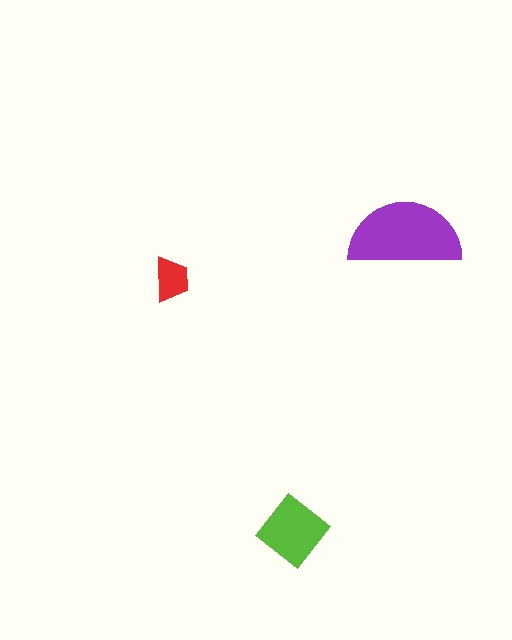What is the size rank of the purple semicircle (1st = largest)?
1st.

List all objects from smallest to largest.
The red trapezoid, the lime diamond, the purple semicircle.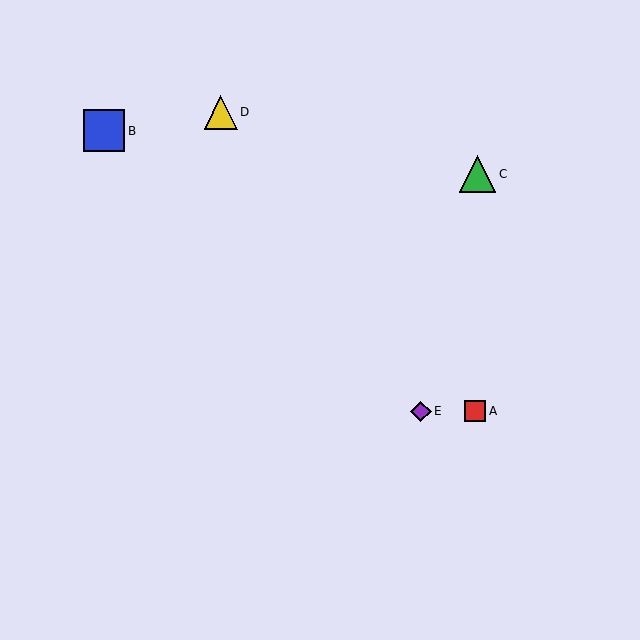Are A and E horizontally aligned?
Yes, both are at y≈411.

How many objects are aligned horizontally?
2 objects (A, E) are aligned horizontally.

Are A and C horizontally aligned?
No, A is at y≈411 and C is at y≈174.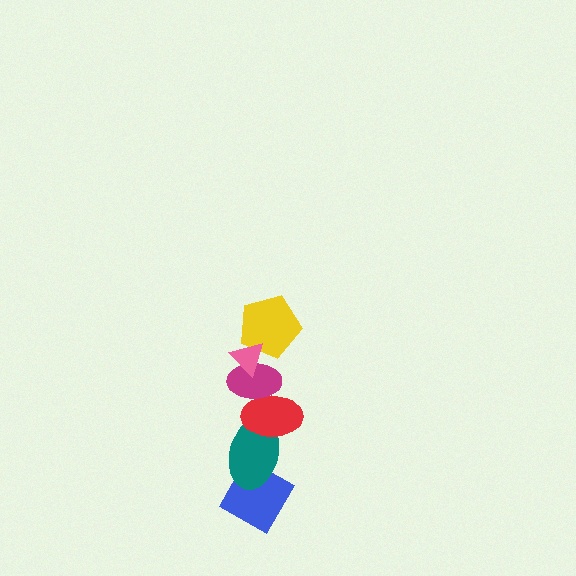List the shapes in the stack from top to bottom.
From top to bottom: the pink triangle, the yellow pentagon, the magenta ellipse, the red ellipse, the teal ellipse, the blue diamond.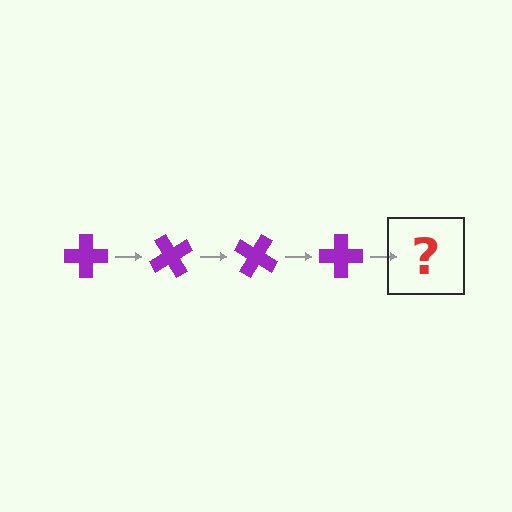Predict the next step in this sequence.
The next step is a purple cross rotated 240 degrees.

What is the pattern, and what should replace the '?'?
The pattern is that the cross rotates 60 degrees each step. The '?' should be a purple cross rotated 240 degrees.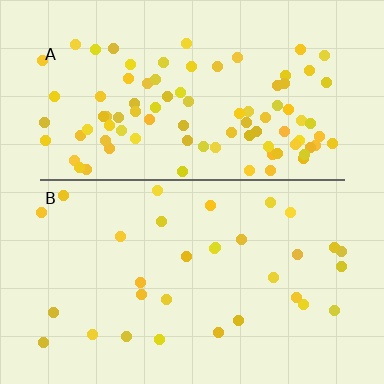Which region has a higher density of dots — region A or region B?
A (the top).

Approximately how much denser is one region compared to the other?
Approximately 2.9× — region A over region B.